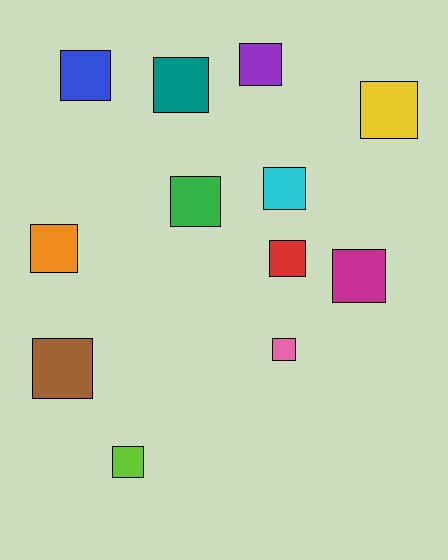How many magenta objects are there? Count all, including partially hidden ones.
There is 1 magenta object.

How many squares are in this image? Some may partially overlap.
There are 12 squares.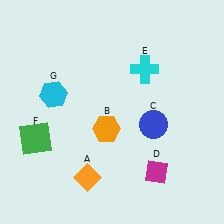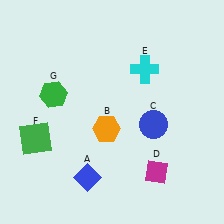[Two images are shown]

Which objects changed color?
A changed from orange to blue. G changed from cyan to green.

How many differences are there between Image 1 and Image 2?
There are 2 differences between the two images.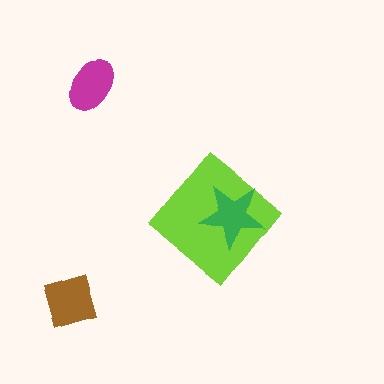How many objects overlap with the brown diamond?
0 objects overlap with the brown diamond.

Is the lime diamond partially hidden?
Yes, it is partially covered by another shape.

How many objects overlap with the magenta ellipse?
0 objects overlap with the magenta ellipse.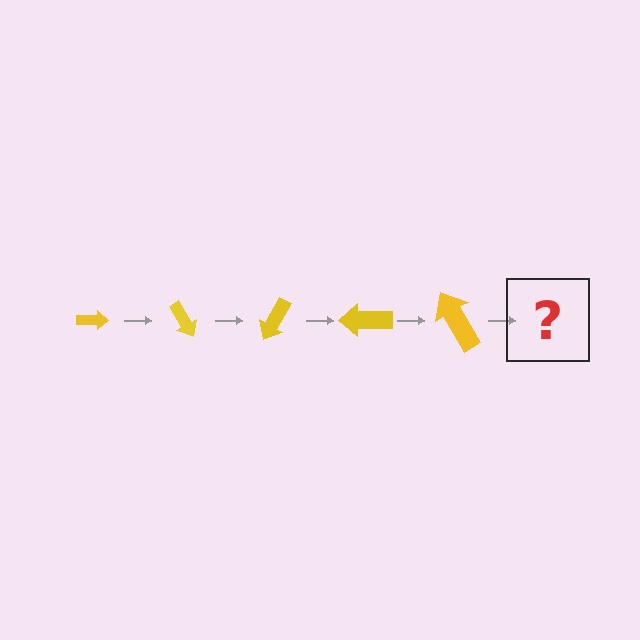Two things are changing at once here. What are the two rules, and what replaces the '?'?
The two rules are that the arrow grows larger each step and it rotates 60 degrees each step. The '?' should be an arrow, larger than the previous one and rotated 300 degrees from the start.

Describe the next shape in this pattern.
It should be an arrow, larger than the previous one and rotated 300 degrees from the start.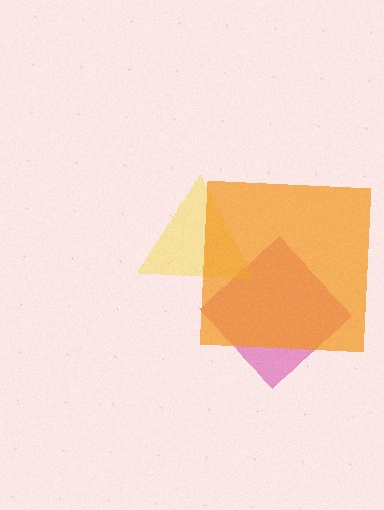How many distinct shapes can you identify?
There are 3 distinct shapes: a magenta diamond, a yellow triangle, an orange square.